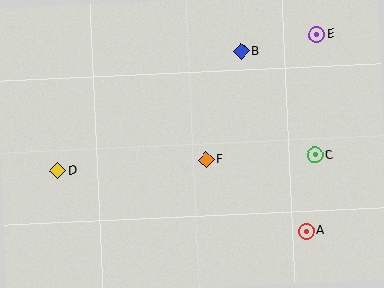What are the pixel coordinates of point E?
Point E is at (317, 35).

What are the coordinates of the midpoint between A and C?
The midpoint between A and C is at (311, 193).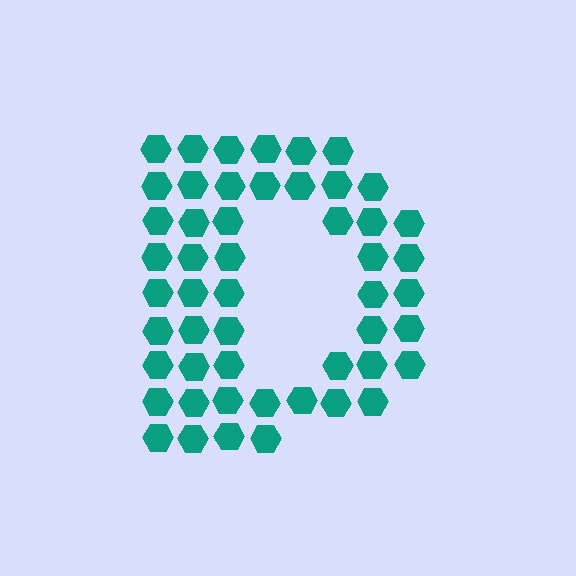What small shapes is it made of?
It is made of small hexagons.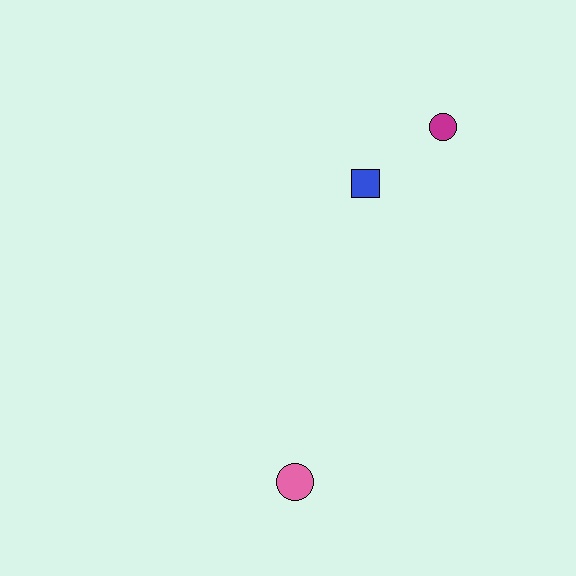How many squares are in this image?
There is 1 square.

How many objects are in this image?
There are 3 objects.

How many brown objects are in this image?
There are no brown objects.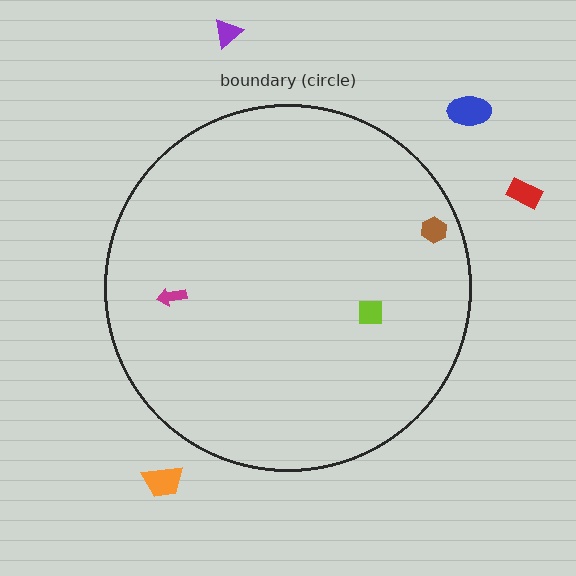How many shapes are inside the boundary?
3 inside, 4 outside.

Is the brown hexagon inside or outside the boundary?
Inside.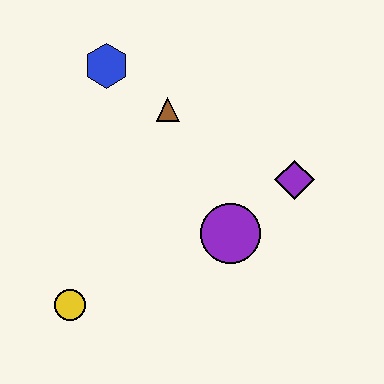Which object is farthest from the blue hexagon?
The yellow circle is farthest from the blue hexagon.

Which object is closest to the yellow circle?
The purple circle is closest to the yellow circle.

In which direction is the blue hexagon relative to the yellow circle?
The blue hexagon is above the yellow circle.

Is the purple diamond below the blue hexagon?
Yes